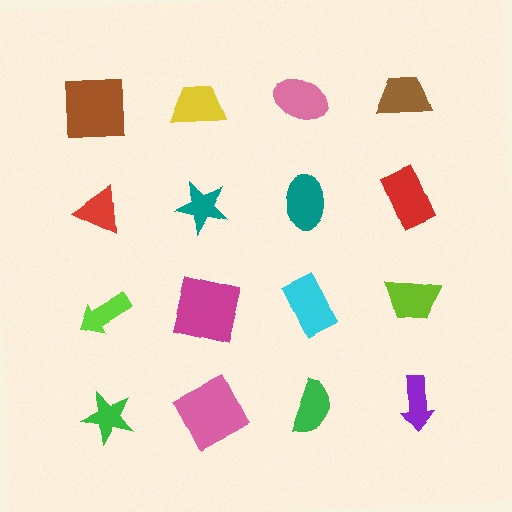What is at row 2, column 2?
A teal star.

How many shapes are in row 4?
4 shapes.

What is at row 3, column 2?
A magenta square.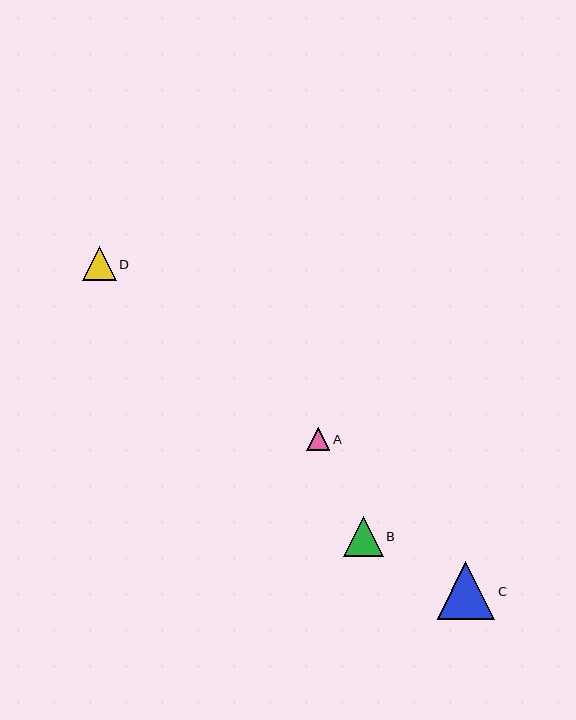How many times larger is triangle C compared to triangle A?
Triangle C is approximately 2.5 times the size of triangle A.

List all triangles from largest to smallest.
From largest to smallest: C, B, D, A.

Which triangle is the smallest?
Triangle A is the smallest with a size of approximately 23 pixels.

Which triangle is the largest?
Triangle C is the largest with a size of approximately 57 pixels.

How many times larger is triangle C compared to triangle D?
Triangle C is approximately 1.7 times the size of triangle D.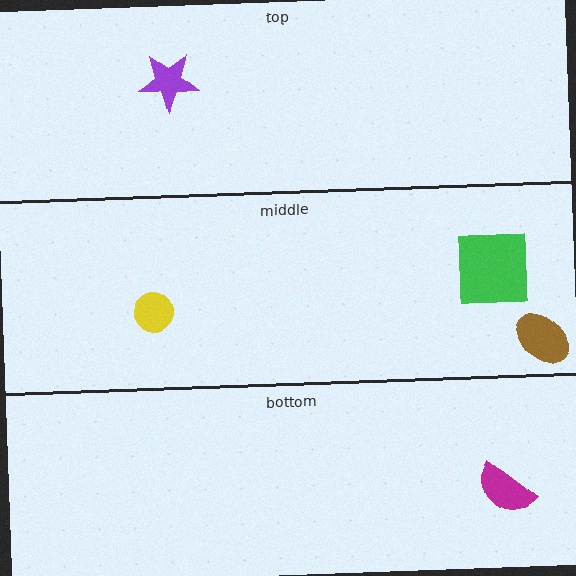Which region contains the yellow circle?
The middle region.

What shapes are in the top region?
The purple star.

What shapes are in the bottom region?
The magenta semicircle.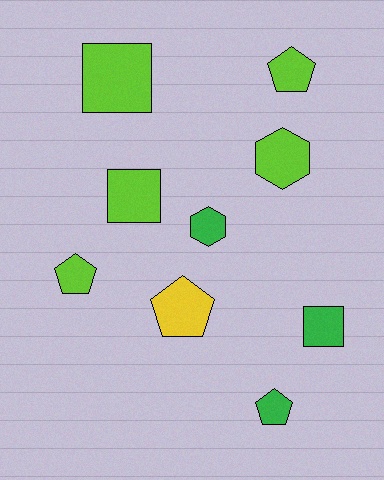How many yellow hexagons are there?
There are no yellow hexagons.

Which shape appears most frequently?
Pentagon, with 4 objects.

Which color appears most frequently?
Lime, with 5 objects.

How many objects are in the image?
There are 9 objects.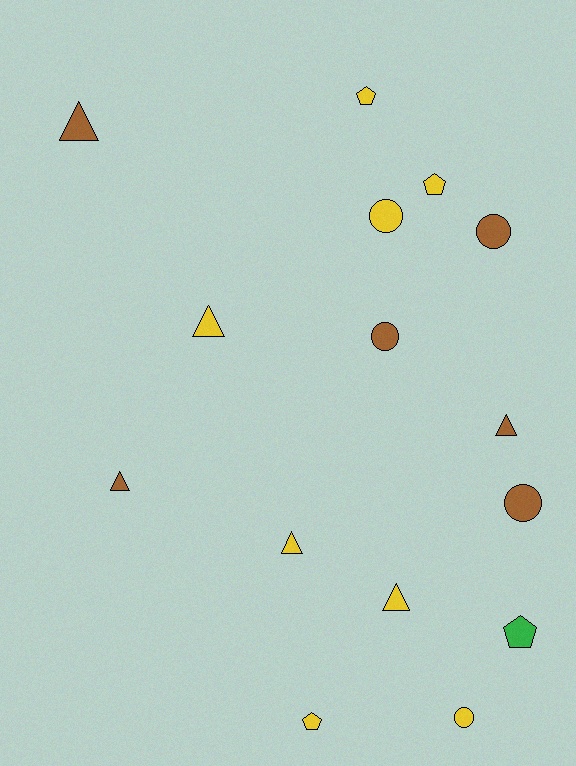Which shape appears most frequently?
Triangle, with 6 objects.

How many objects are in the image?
There are 15 objects.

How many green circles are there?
There are no green circles.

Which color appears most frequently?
Yellow, with 8 objects.